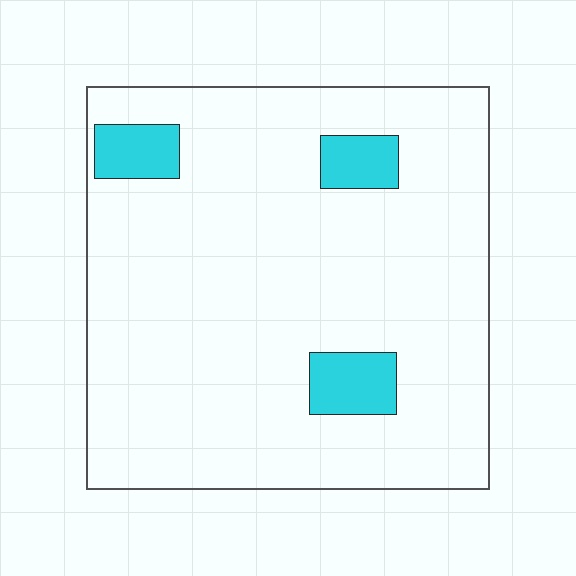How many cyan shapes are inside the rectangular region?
3.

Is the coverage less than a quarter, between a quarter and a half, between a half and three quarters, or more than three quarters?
Less than a quarter.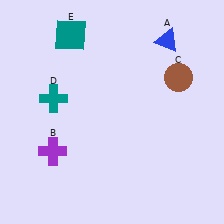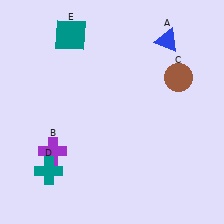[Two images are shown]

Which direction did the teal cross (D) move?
The teal cross (D) moved down.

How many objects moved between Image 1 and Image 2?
1 object moved between the two images.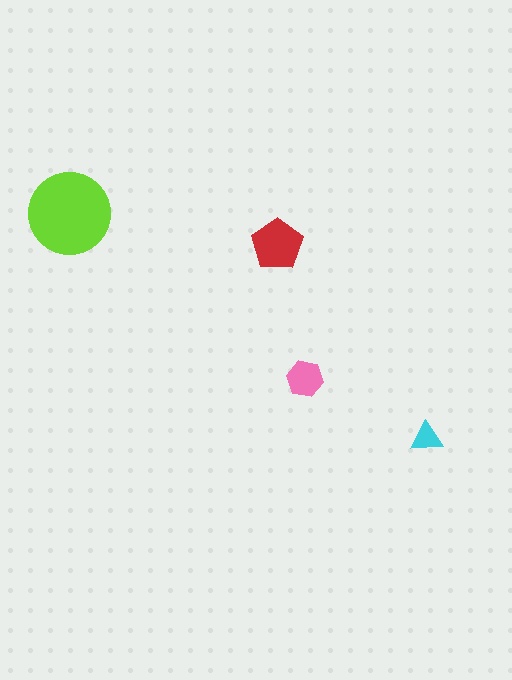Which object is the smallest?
The cyan triangle.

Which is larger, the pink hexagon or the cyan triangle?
The pink hexagon.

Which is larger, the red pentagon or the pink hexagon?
The red pentagon.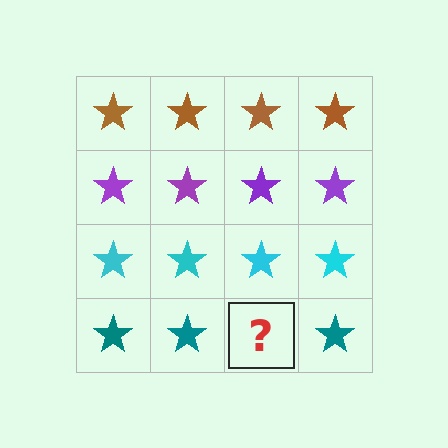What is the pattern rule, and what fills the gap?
The rule is that each row has a consistent color. The gap should be filled with a teal star.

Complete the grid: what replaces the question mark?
The question mark should be replaced with a teal star.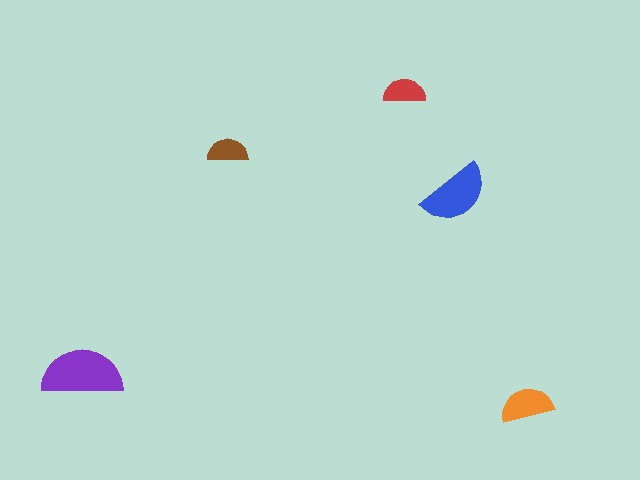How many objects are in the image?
There are 5 objects in the image.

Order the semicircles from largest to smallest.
the purple one, the blue one, the orange one, the red one, the brown one.